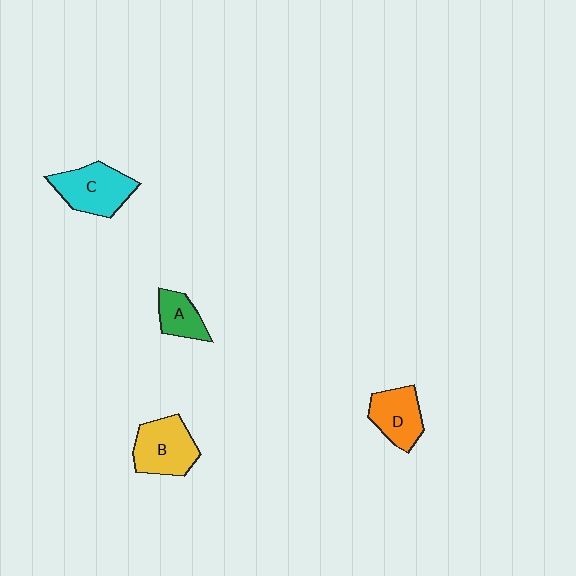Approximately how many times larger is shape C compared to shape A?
Approximately 1.8 times.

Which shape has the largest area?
Shape C (cyan).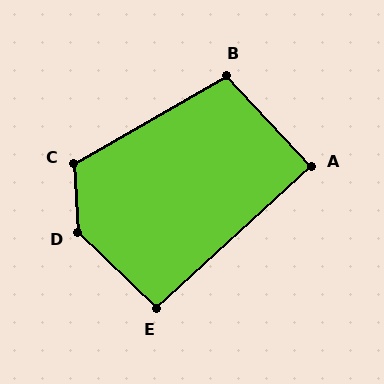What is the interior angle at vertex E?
Approximately 94 degrees (approximately right).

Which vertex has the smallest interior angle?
A, at approximately 90 degrees.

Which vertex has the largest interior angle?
D, at approximately 137 degrees.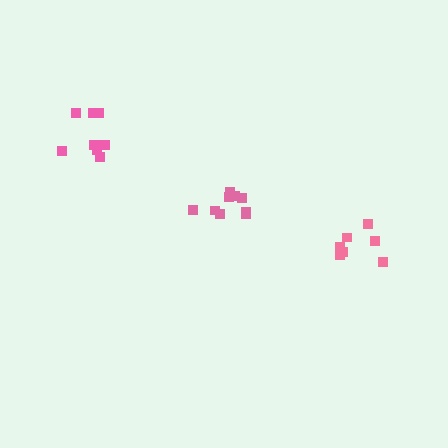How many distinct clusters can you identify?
There are 3 distinct clusters.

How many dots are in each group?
Group 1: 8 dots, Group 2: 9 dots, Group 3: 9 dots (26 total).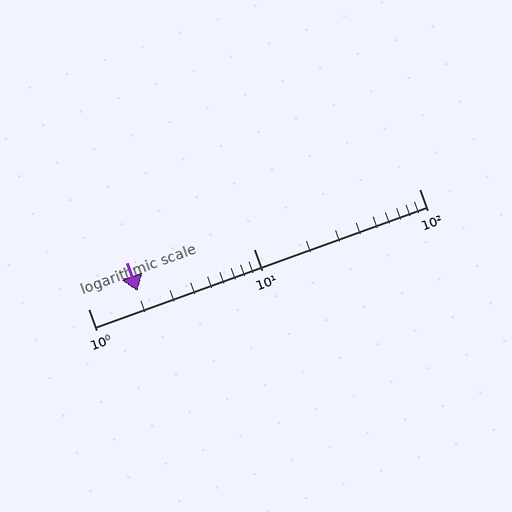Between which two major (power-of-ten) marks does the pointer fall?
The pointer is between 1 and 10.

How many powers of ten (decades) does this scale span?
The scale spans 2 decades, from 1 to 100.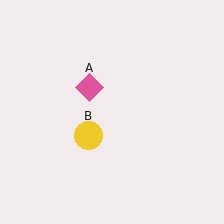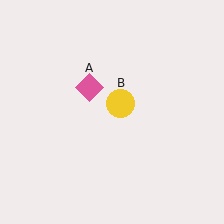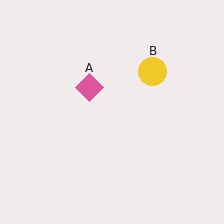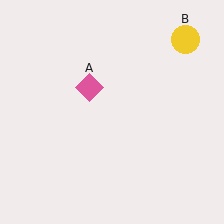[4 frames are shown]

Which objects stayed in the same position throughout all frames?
Pink diamond (object A) remained stationary.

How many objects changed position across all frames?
1 object changed position: yellow circle (object B).